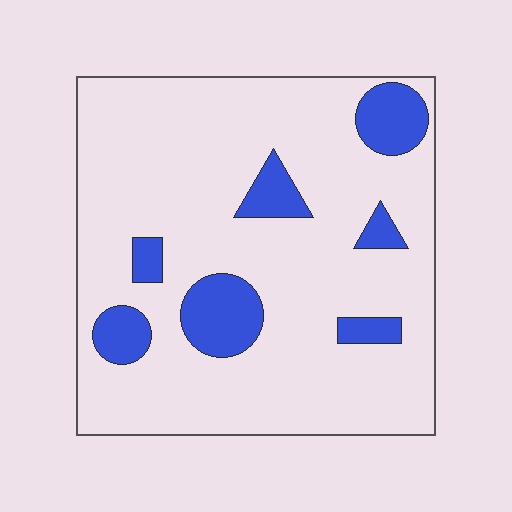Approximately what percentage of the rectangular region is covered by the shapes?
Approximately 15%.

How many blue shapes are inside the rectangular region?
7.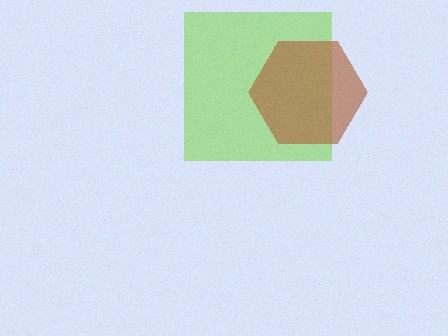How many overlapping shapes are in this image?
There are 2 overlapping shapes in the image.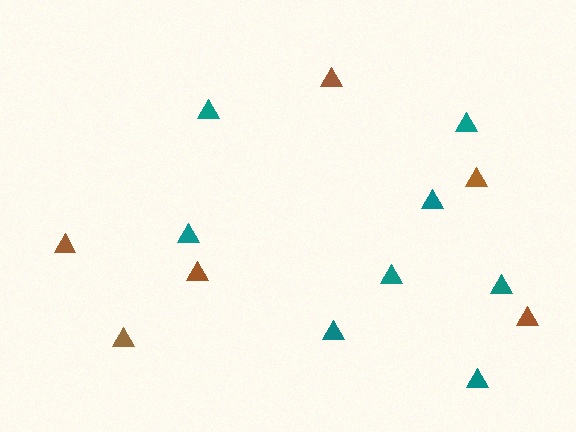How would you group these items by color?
There are 2 groups: one group of teal triangles (8) and one group of brown triangles (6).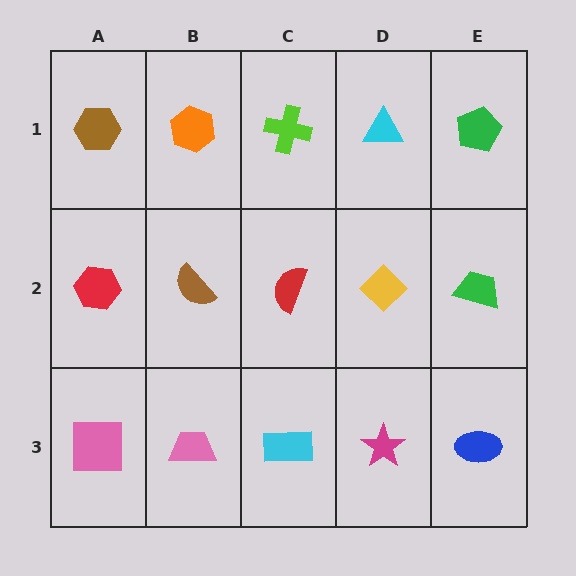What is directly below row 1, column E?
A green trapezoid.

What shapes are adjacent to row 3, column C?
A red semicircle (row 2, column C), a pink trapezoid (row 3, column B), a magenta star (row 3, column D).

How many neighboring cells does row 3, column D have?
3.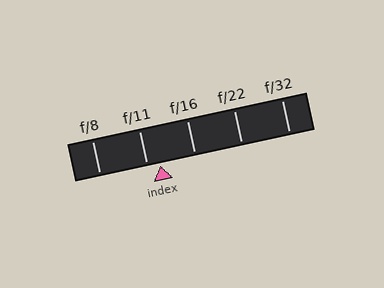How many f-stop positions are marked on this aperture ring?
There are 5 f-stop positions marked.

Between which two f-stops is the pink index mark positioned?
The index mark is between f/11 and f/16.